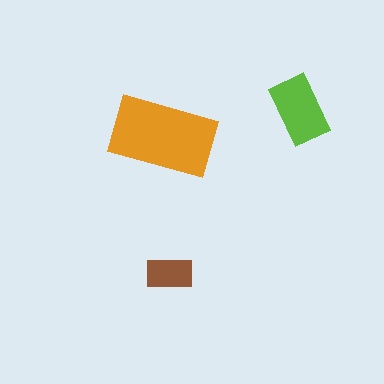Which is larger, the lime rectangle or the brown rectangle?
The lime one.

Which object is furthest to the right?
The lime rectangle is rightmost.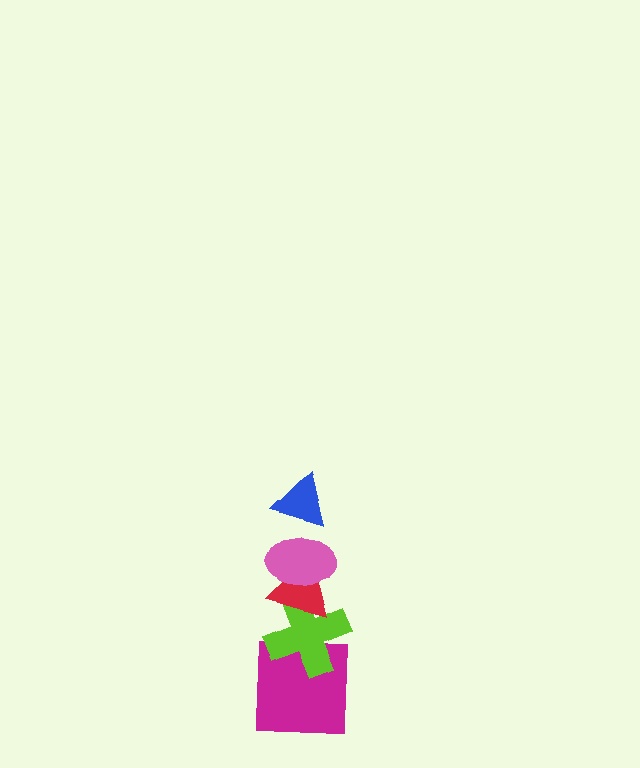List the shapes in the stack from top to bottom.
From top to bottom: the blue triangle, the pink ellipse, the red triangle, the lime cross, the magenta square.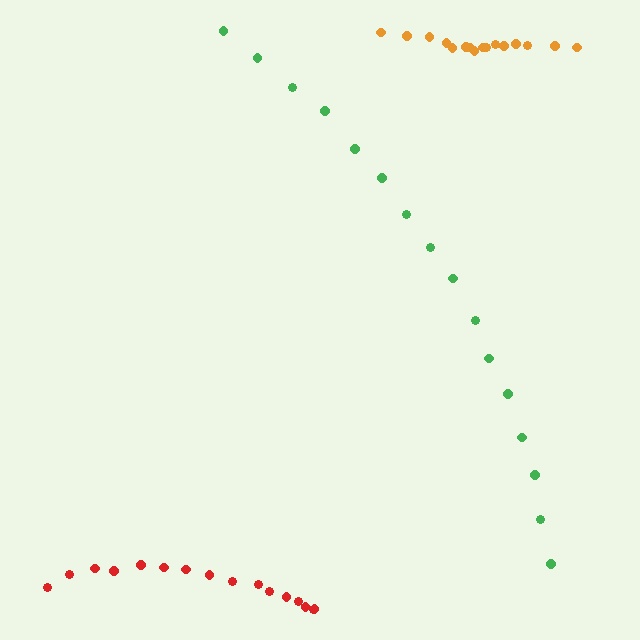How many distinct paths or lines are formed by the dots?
There are 3 distinct paths.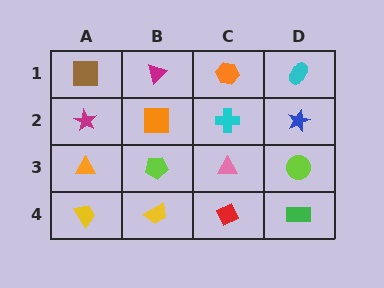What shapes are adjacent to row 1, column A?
A magenta star (row 2, column A), a magenta triangle (row 1, column B).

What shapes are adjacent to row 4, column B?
A lime pentagon (row 3, column B), a yellow trapezoid (row 4, column A), a red diamond (row 4, column C).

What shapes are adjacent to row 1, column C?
A cyan cross (row 2, column C), a magenta triangle (row 1, column B), a cyan ellipse (row 1, column D).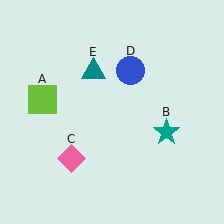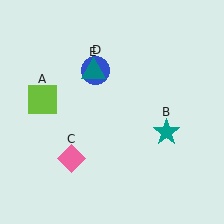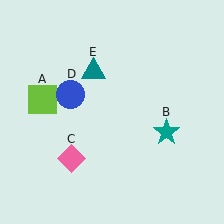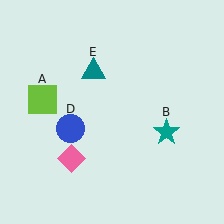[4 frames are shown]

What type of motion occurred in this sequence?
The blue circle (object D) rotated counterclockwise around the center of the scene.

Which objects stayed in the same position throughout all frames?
Lime square (object A) and teal star (object B) and pink diamond (object C) and teal triangle (object E) remained stationary.